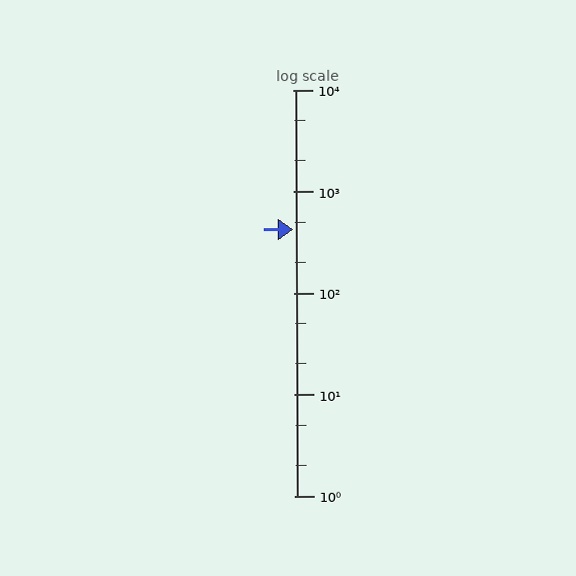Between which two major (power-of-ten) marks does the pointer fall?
The pointer is between 100 and 1000.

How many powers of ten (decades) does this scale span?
The scale spans 4 decades, from 1 to 10000.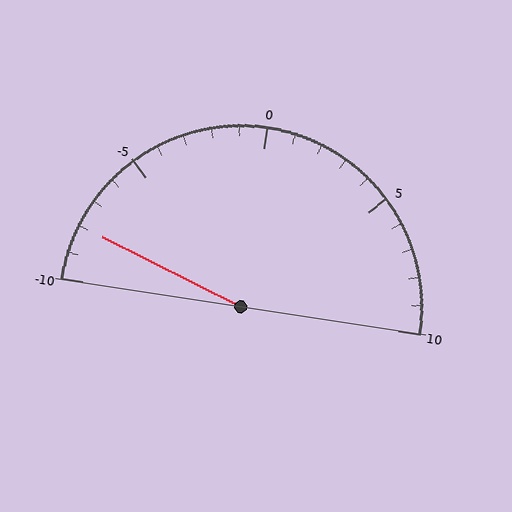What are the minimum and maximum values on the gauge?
The gauge ranges from -10 to 10.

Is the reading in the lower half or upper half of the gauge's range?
The reading is in the lower half of the range (-10 to 10).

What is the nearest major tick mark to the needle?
The nearest major tick mark is -10.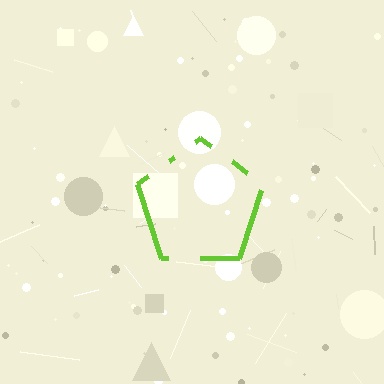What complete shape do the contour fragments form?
The contour fragments form a pentagon.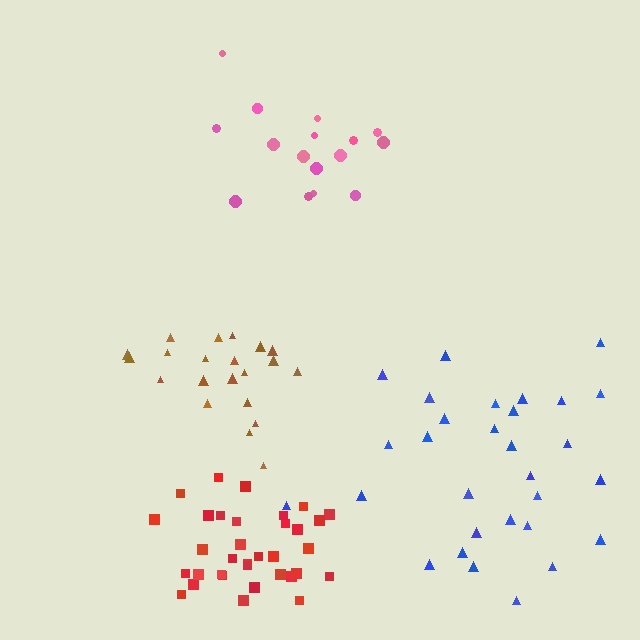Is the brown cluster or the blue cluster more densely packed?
Brown.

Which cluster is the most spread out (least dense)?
Blue.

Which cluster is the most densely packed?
Red.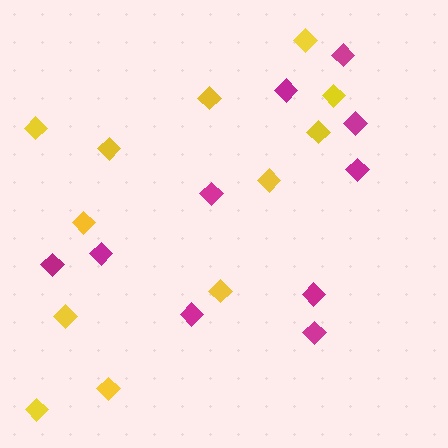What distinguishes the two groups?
There are 2 groups: one group of magenta diamonds (10) and one group of yellow diamonds (12).